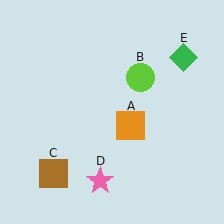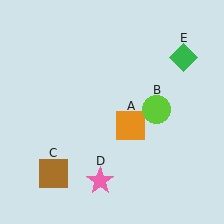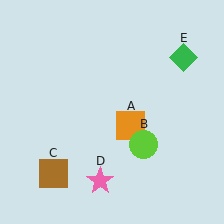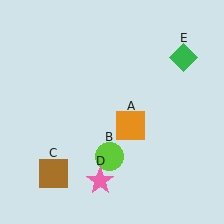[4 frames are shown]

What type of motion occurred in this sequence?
The lime circle (object B) rotated clockwise around the center of the scene.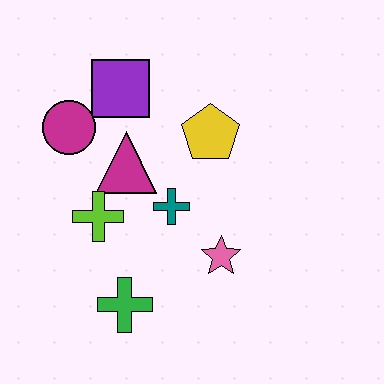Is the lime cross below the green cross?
No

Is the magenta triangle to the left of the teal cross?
Yes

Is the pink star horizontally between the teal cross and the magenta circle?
No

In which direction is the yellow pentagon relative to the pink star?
The yellow pentagon is above the pink star.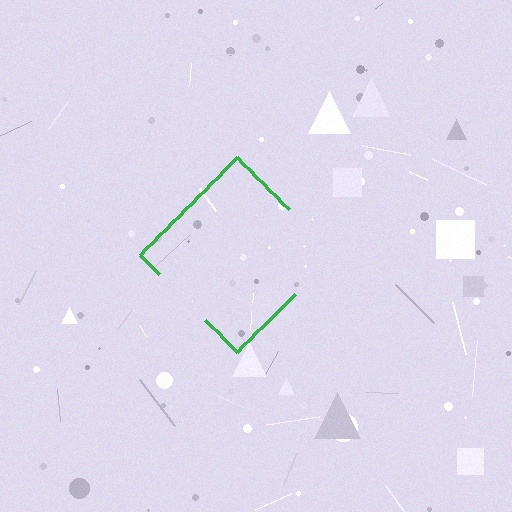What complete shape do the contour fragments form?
The contour fragments form a diamond.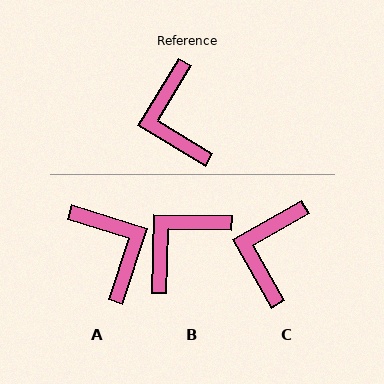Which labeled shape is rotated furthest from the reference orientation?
A, about 166 degrees away.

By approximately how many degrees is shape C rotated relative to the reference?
Approximately 29 degrees clockwise.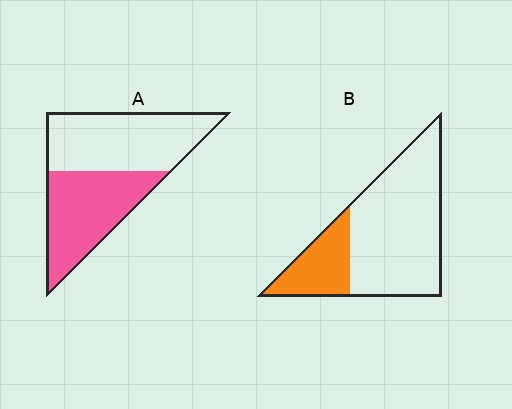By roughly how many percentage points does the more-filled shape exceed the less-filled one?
By roughly 20 percentage points (A over B).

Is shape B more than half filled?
No.